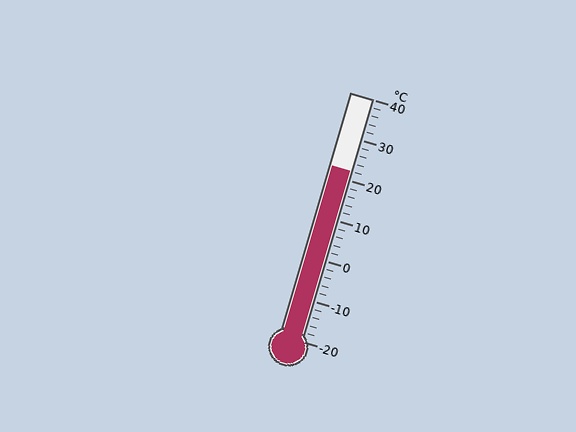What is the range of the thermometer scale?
The thermometer scale ranges from -20°C to 40°C.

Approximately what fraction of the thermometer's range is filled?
The thermometer is filled to approximately 70% of its range.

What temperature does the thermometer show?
The thermometer shows approximately 22°C.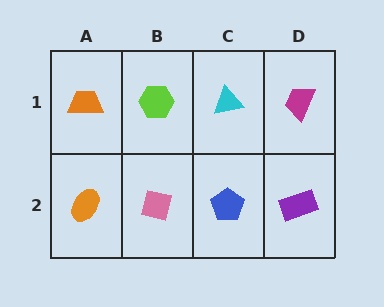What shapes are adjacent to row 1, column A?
An orange ellipse (row 2, column A), a lime hexagon (row 1, column B).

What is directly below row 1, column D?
A purple rectangle.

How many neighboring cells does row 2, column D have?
2.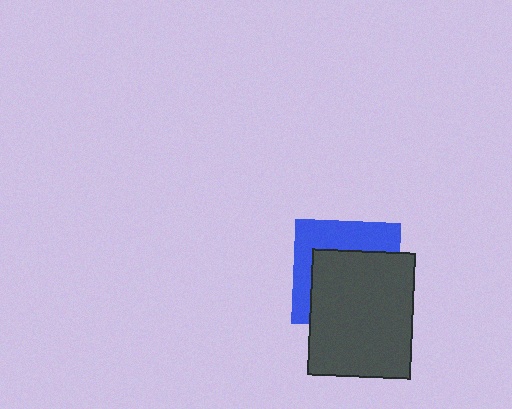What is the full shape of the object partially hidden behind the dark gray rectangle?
The partially hidden object is a blue square.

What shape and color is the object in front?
The object in front is a dark gray rectangle.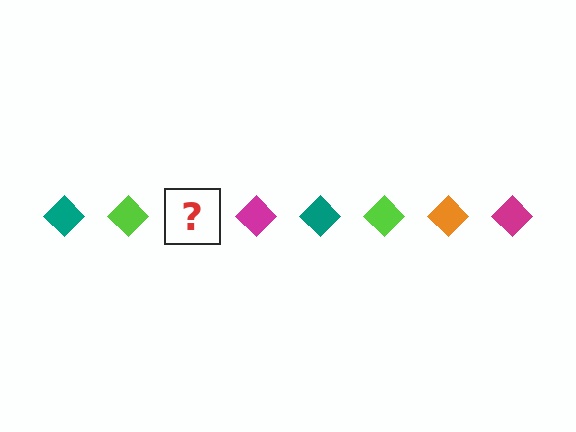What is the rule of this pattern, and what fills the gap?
The rule is that the pattern cycles through teal, lime, orange, magenta diamonds. The gap should be filled with an orange diamond.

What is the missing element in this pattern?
The missing element is an orange diamond.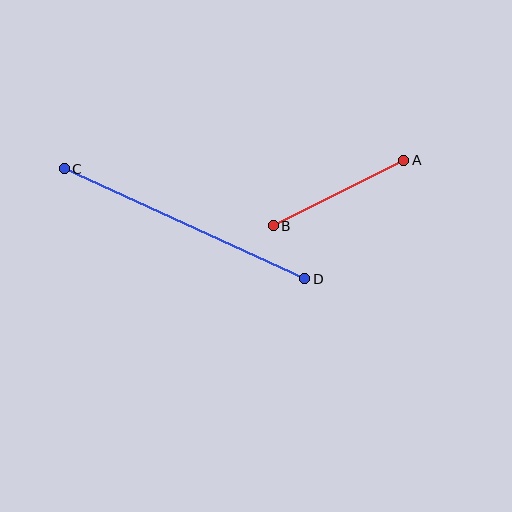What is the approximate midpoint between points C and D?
The midpoint is at approximately (184, 224) pixels.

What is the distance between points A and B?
The distance is approximately 146 pixels.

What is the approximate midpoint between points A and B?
The midpoint is at approximately (338, 193) pixels.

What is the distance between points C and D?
The distance is approximately 264 pixels.